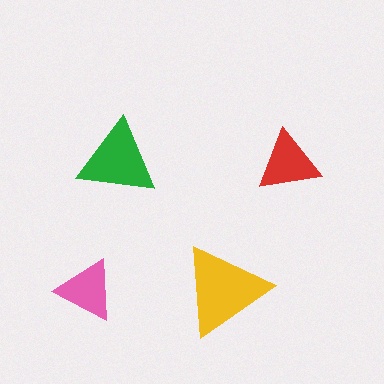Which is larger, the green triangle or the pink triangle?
The green one.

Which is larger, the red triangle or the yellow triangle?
The yellow one.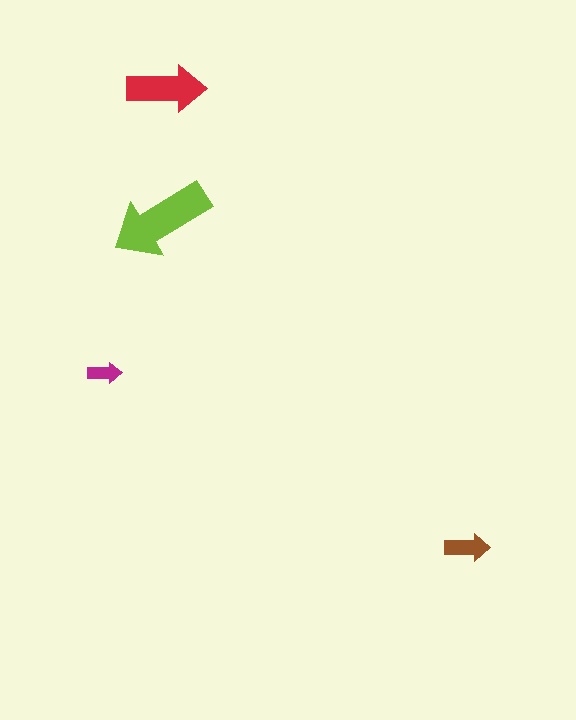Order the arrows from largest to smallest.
the lime one, the red one, the brown one, the magenta one.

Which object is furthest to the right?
The brown arrow is rightmost.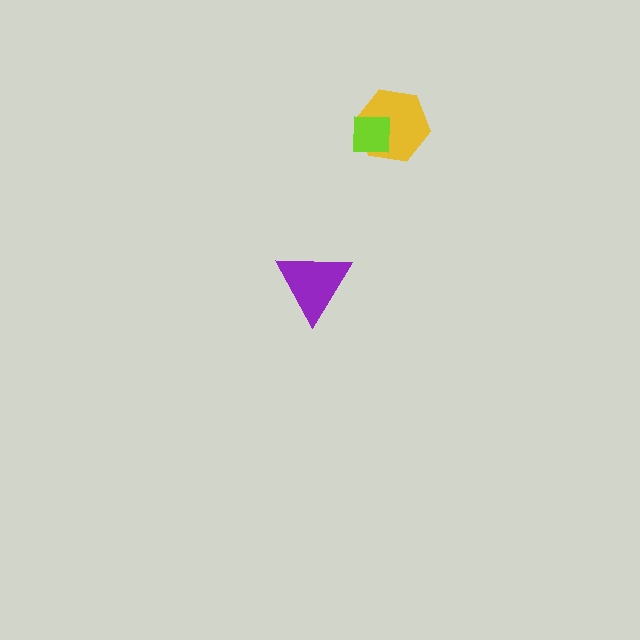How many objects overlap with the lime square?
1 object overlaps with the lime square.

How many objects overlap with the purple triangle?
0 objects overlap with the purple triangle.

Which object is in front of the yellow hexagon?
The lime square is in front of the yellow hexagon.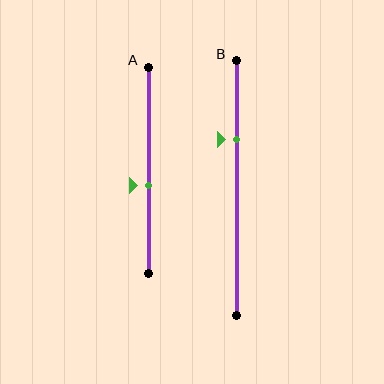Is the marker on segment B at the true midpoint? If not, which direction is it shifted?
No, the marker on segment B is shifted upward by about 19% of the segment length.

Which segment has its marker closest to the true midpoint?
Segment A has its marker closest to the true midpoint.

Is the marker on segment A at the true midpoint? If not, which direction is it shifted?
No, the marker on segment A is shifted downward by about 7% of the segment length.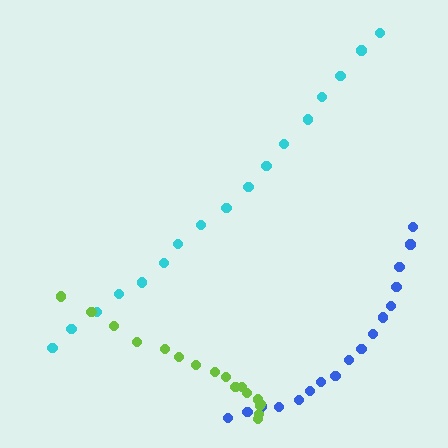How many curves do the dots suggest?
There are 3 distinct paths.